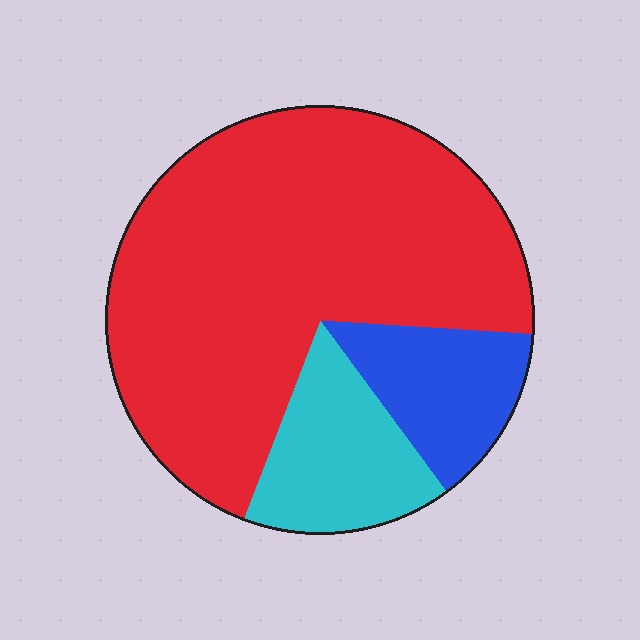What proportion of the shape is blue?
Blue covers 14% of the shape.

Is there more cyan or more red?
Red.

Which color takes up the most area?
Red, at roughly 70%.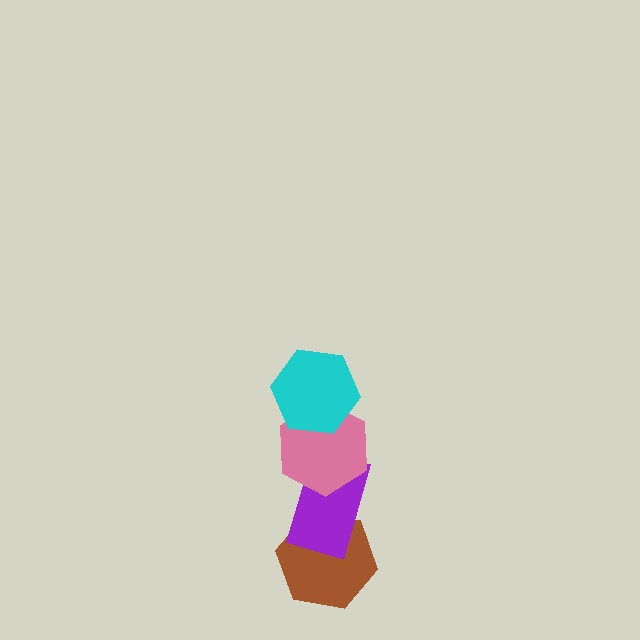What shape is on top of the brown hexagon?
The purple rectangle is on top of the brown hexagon.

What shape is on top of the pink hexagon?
The cyan hexagon is on top of the pink hexagon.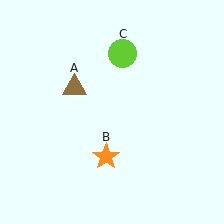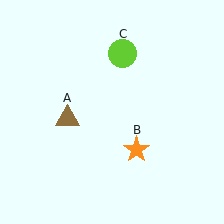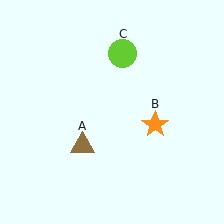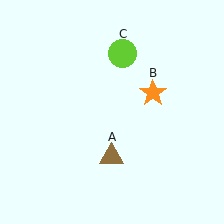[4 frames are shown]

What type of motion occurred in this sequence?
The brown triangle (object A), orange star (object B) rotated counterclockwise around the center of the scene.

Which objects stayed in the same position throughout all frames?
Lime circle (object C) remained stationary.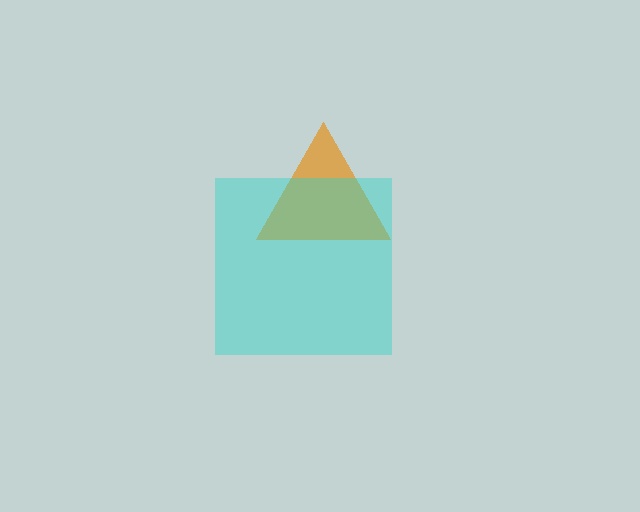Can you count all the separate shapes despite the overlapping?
Yes, there are 2 separate shapes.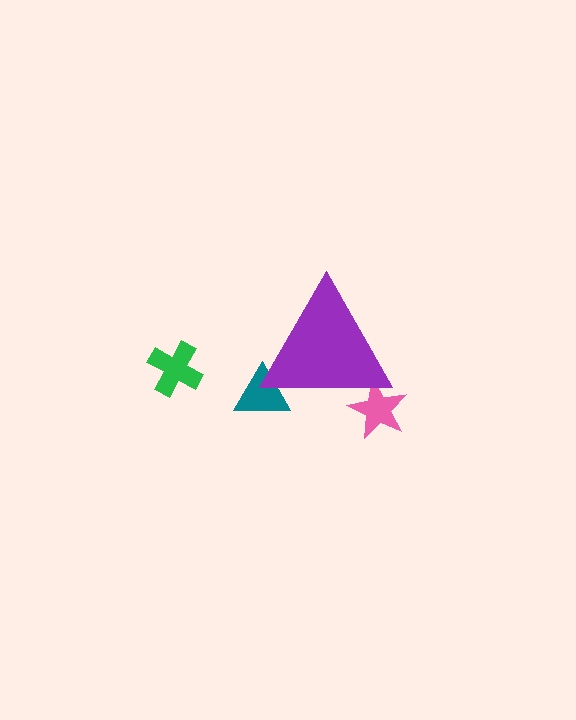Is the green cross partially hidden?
No, the green cross is fully visible.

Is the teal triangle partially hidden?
Yes, the teal triangle is partially hidden behind the purple triangle.